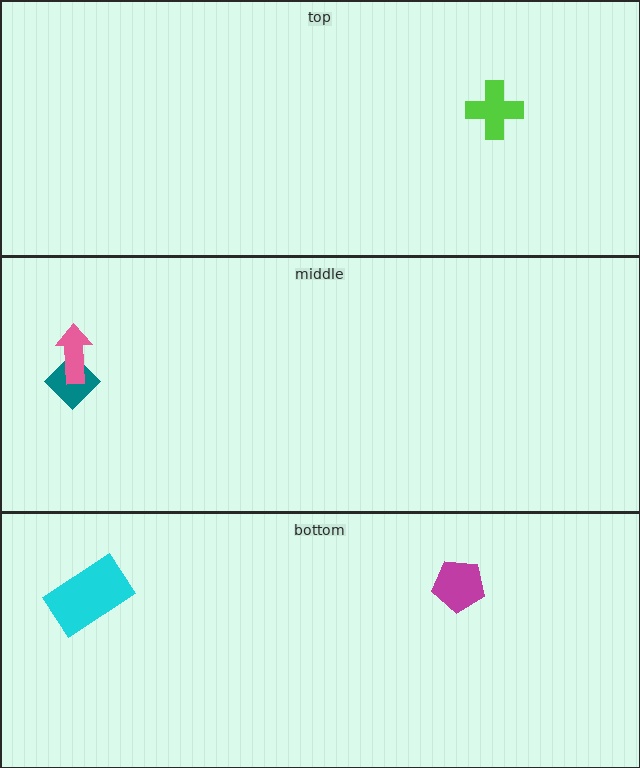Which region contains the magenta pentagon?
The bottom region.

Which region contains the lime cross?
The top region.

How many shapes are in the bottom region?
2.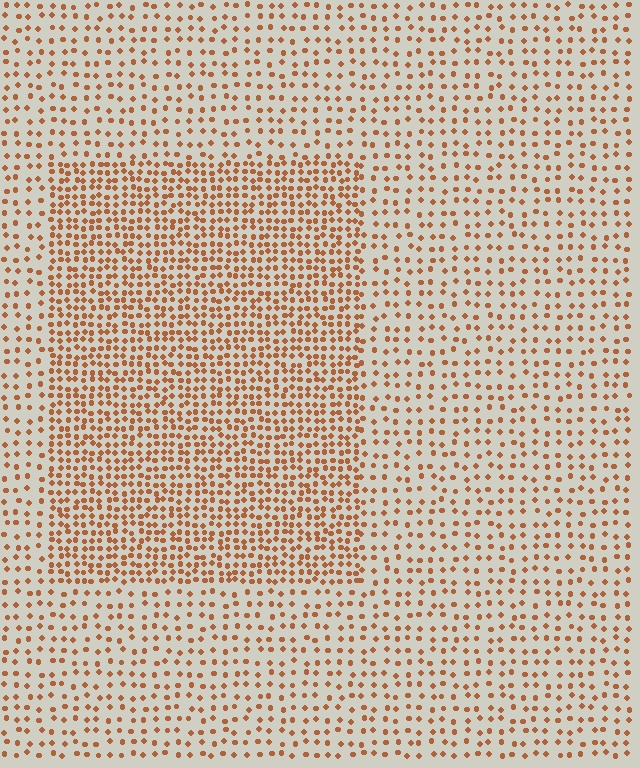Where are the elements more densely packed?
The elements are more densely packed inside the rectangle boundary.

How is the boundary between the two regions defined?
The boundary is defined by a change in element density (approximately 2.1x ratio). All elements are the same color, size, and shape.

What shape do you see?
I see a rectangle.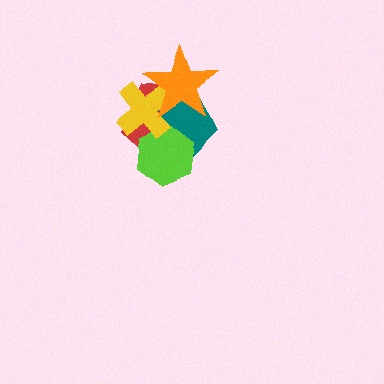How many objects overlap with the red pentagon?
4 objects overlap with the red pentagon.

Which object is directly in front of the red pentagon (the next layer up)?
The teal pentagon is directly in front of the red pentagon.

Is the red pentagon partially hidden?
Yes, it is partially covered by another shape.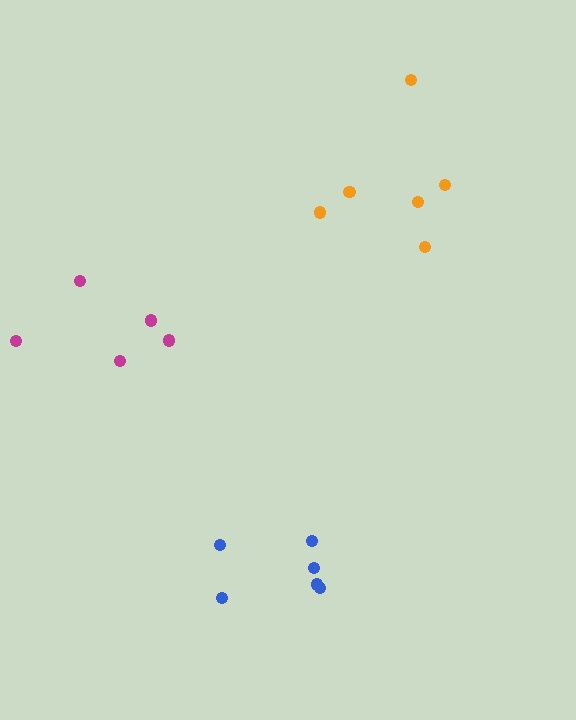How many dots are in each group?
Group 1: 6 dots, Group 2: 6 dots, Group 3: 5 dots (17 total).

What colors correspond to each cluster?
The clusters are colored: orange, blue, magenta.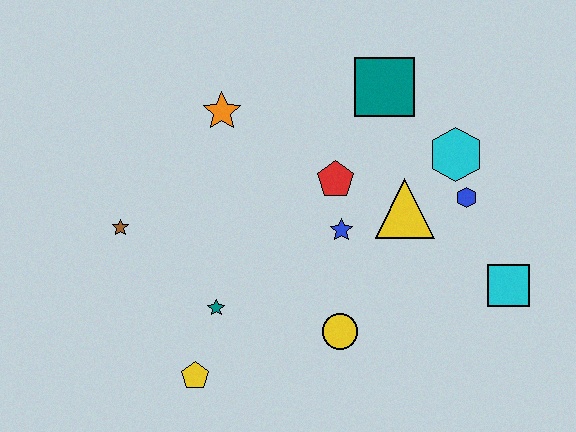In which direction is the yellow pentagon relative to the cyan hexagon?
The yellow pentagon is to the left of the cyan hexagon.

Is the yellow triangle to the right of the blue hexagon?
No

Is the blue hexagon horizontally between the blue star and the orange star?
No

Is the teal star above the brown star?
No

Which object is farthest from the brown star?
The cyan square is farthest from the brown star.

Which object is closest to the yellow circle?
The blue star is closest to the yellow circle.